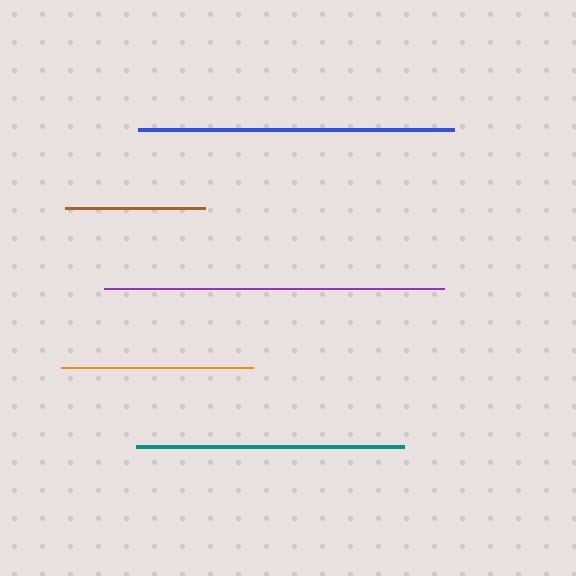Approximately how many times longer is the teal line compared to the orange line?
The teal line is approximately 1.4 times the length of the orange line.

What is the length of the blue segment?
The blue segment is approximately 316 pixels long.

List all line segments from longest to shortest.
From longest to shortest: purple, blue, teal, orange, brown.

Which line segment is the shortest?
The brown line is the shortest at approximately 140 pixels.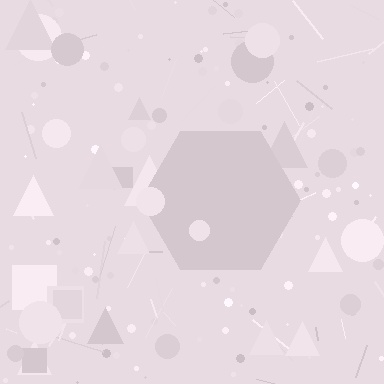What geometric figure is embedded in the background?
A hexagon is embedded in the background.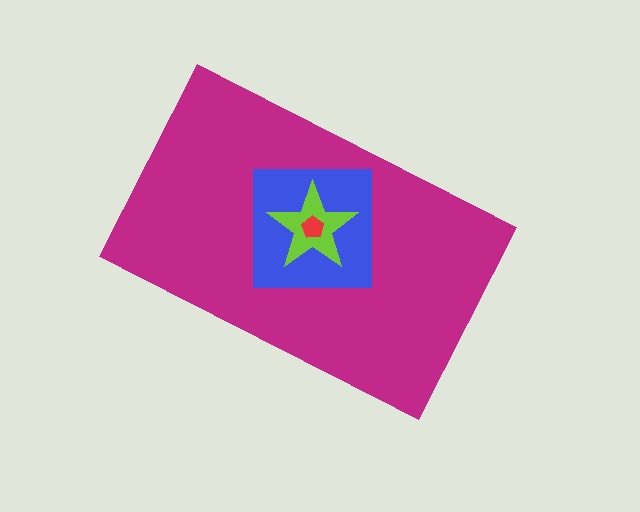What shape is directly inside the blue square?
The lime star.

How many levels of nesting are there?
4.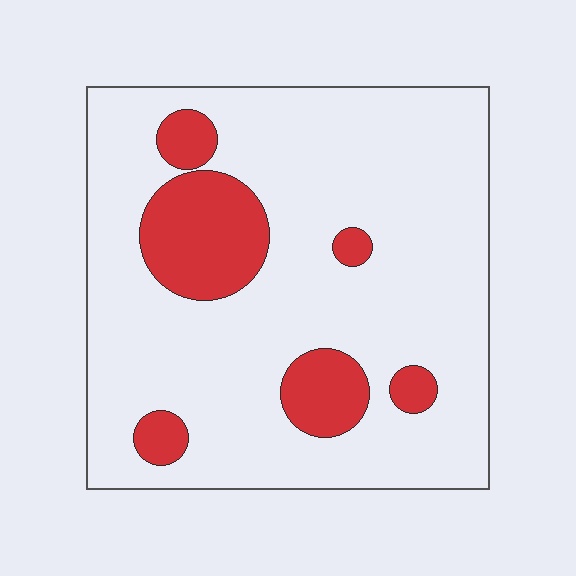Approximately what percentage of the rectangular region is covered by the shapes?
Approximately 15%.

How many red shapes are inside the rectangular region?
6.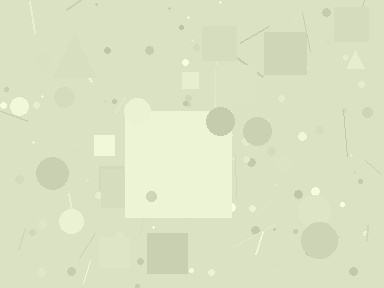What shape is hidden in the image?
A square is hidden in the image.